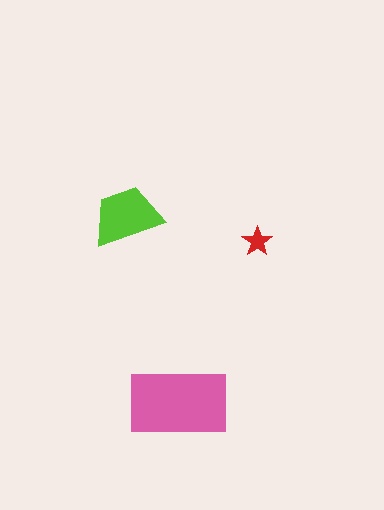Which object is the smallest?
The red star.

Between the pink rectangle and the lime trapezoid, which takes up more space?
The pink rectangle.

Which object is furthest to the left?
The lime trapezoid is leftmost.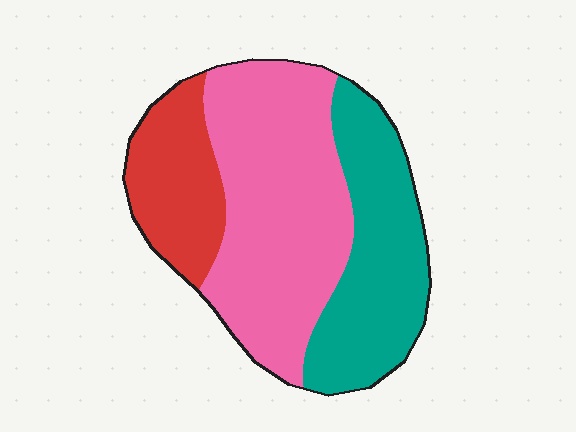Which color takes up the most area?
Pink, at roughly 50%.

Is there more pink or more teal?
Pink.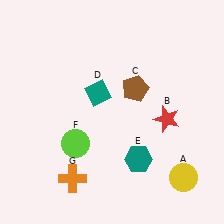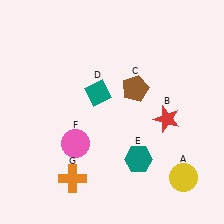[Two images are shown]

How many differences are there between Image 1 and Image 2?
There is 1 difference between the two images.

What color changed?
The circle (F) changed from lime in Image 1 to pink in Image 2.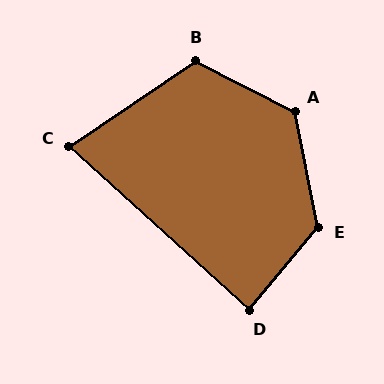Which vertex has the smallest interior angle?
C, at approximately 76 degrees.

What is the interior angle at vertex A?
Approximately 128 degrees (obtuse).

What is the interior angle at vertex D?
Approximately 88 degrees (approximately right).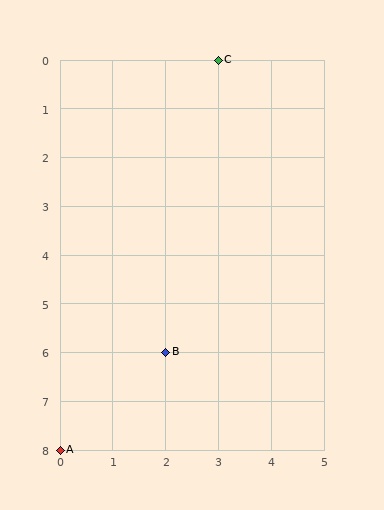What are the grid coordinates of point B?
Point B is at grid coordinates (2, 6).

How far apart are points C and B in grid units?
Points C and B are 1 column and 6 rows apart (about 6.1 grid units diagonally).